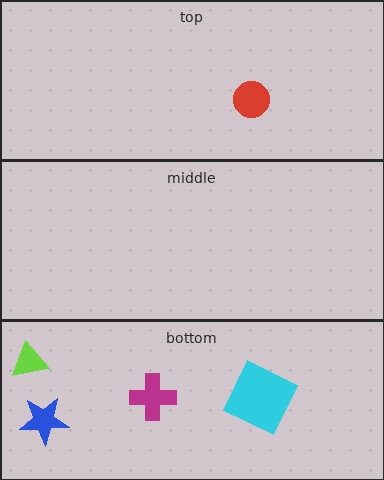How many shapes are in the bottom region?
4.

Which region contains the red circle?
The top region.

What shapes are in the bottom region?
The lime triangle, the magenta cross, the blue star, the cyan square.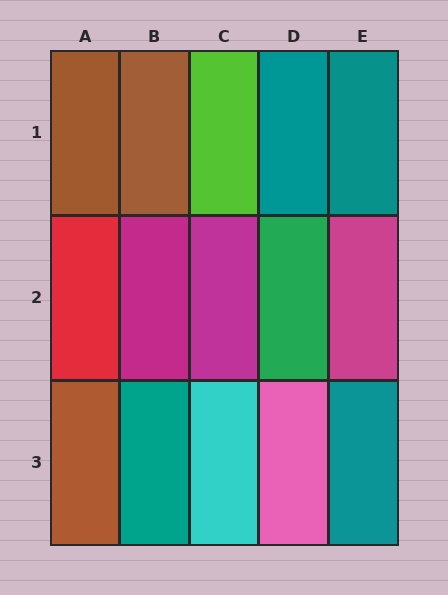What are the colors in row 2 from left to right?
Red, magenta, magenta, green, magenta.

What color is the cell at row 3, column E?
Teal.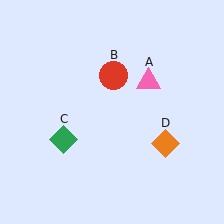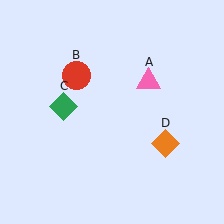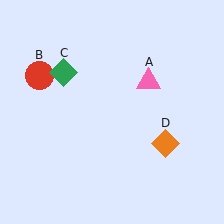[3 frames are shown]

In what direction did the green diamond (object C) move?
The green diamond (object C) moved up.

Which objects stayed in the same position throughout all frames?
Pink triangle (object A) and orange diamond (object D) remained stationary.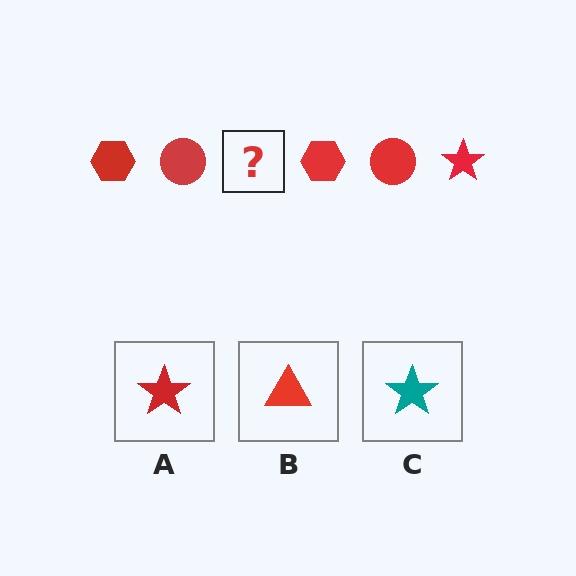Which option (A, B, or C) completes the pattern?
A.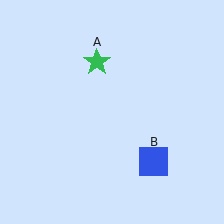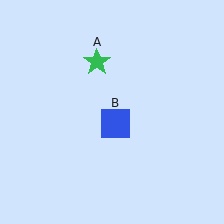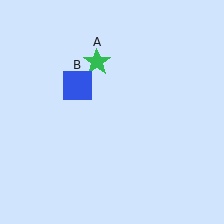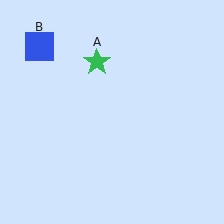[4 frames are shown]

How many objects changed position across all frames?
1 object changed position: blue square (object B).